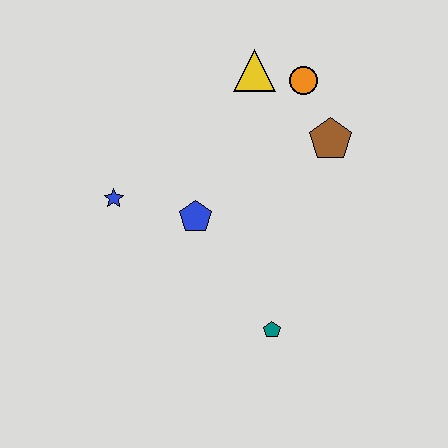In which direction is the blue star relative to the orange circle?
The blue star is to the left of the orange circle.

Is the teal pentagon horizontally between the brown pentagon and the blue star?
Yes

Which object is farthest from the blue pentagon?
The orange circle is farthest from the blue pentagon.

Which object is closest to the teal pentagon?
The blue pentagon is closest to the teal pentagon.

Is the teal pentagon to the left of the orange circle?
Yes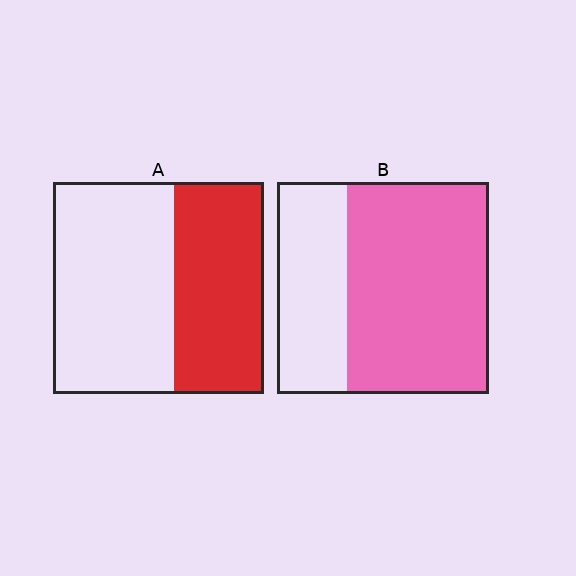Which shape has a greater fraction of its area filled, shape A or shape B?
Shape B.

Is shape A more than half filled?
No.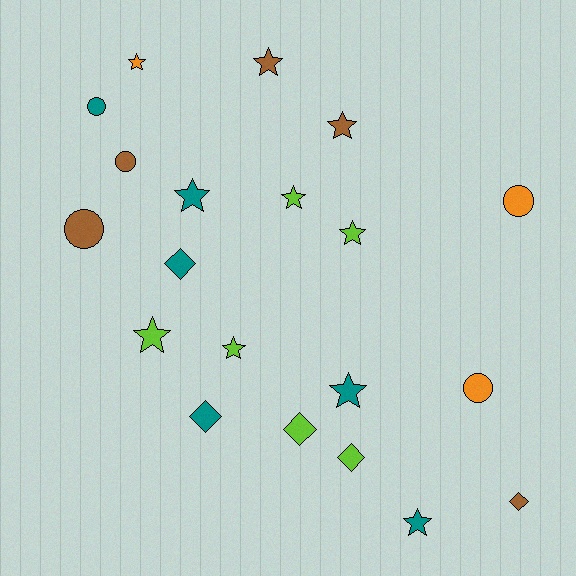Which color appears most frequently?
Lime, with 6 objects.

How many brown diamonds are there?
There is 1 brown diamond.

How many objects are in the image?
There are 20 objects.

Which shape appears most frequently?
Star, with 10 objects.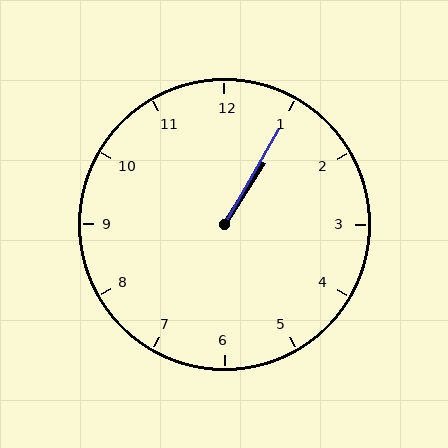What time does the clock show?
1:05.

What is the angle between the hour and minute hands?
Approximately 2 degrees.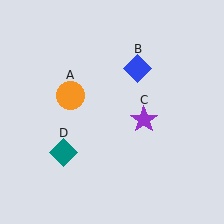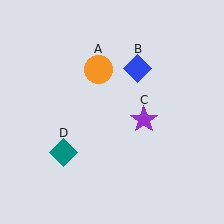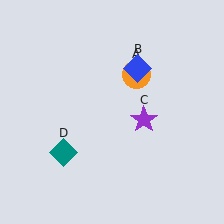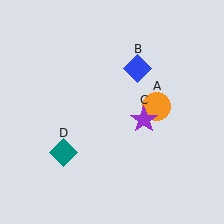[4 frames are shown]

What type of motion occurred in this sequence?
The orange circle (object A) rotated clockwise around the center of the scene.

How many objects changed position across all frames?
1 object changed position: orange circle (object A).